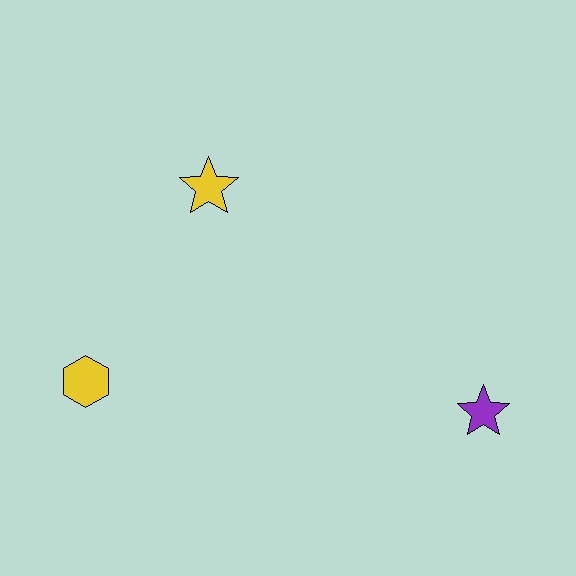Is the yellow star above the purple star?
Yes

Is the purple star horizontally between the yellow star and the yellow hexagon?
No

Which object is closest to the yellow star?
The yellow hexagon is closest to the yellow star.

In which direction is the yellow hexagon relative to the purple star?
The yellow hexagon is to the left of the purple star.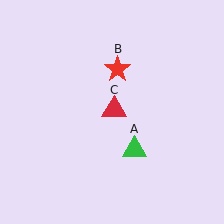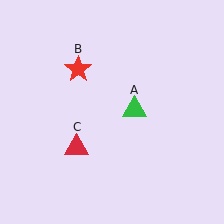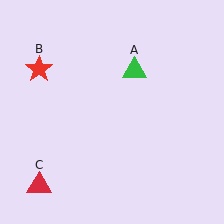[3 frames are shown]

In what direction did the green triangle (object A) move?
The green triangle (object A) moved up.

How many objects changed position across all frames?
3 objects changed position: green triangle (object A), red star (object B), red triangle (object C).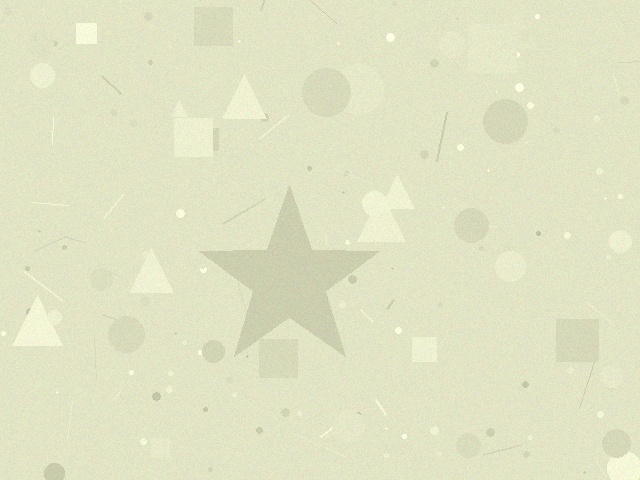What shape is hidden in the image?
A star is hidden in the image.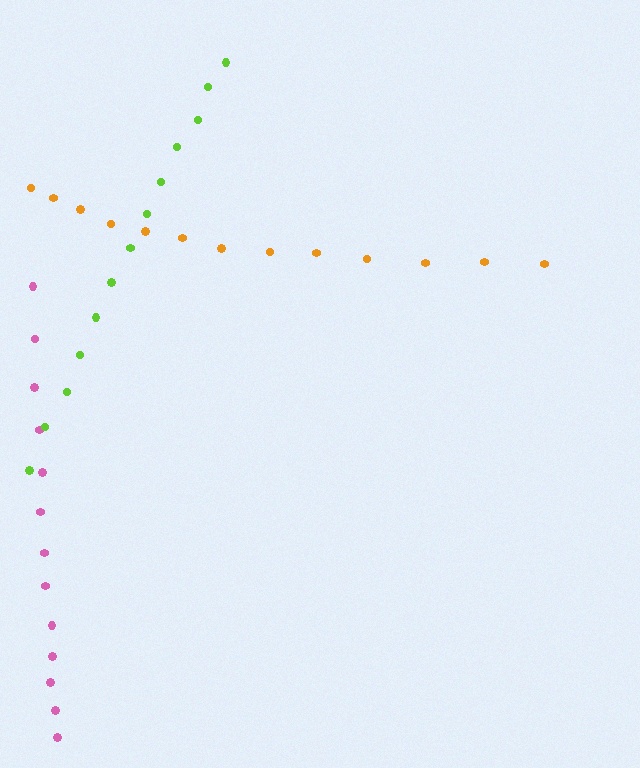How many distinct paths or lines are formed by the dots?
There are 3 distinct paths.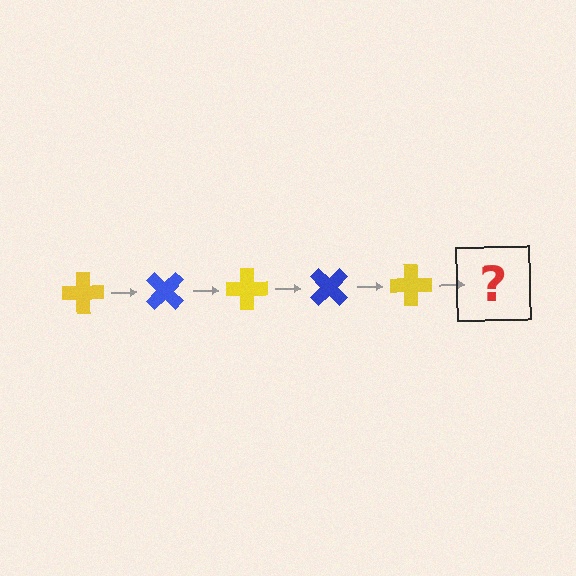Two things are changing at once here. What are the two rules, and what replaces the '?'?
The two rules are that it rotates 45 degrees each step and the color cycles through yellow and blue. The '?' should be a blue cross, rotated 225 degrees from the start.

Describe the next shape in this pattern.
It should be a blue cross, rotated 225 degrees from the start.